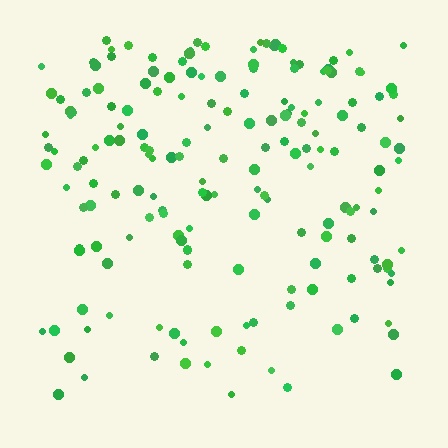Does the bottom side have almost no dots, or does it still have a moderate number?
Still a moderate number, just noticeably fewer than the top.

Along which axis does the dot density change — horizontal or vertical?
Vertical.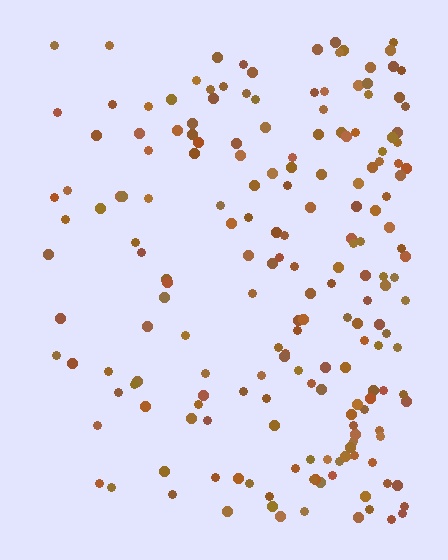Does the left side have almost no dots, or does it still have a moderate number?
Still a moderate number, just noticeably fewer than the right.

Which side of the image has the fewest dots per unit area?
The left.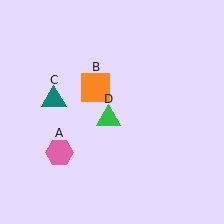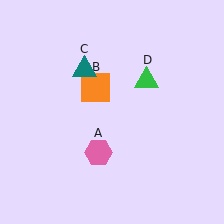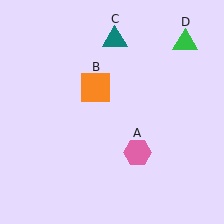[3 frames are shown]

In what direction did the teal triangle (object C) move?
The teal triangle (object C) moved up and to the right.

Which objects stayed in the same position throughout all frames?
Orange square (object B) remained stationary.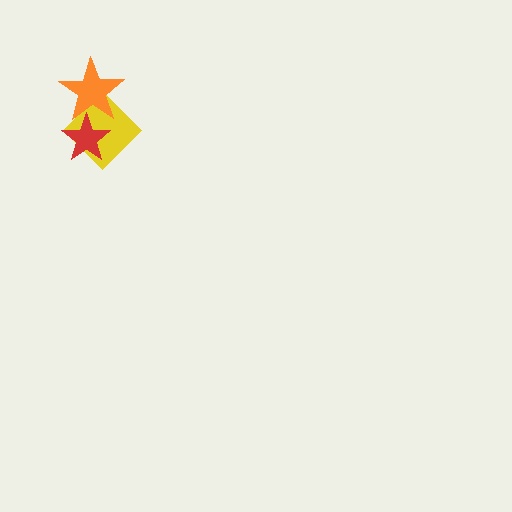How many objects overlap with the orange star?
2 objects overlap with the orange star.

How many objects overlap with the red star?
2 objects overlap with the red star.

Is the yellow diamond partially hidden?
Yes, it is partially covered by another shape.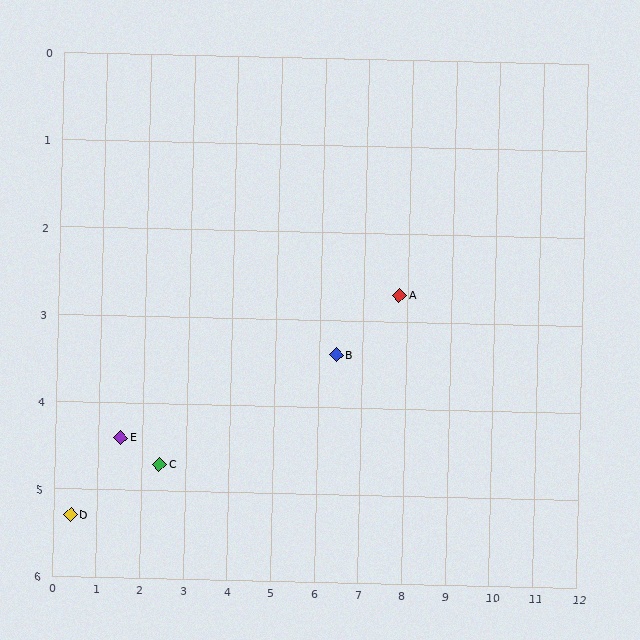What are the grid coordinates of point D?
Point D is at approximately (0.4, 5.3).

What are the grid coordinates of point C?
Point C is at approximately (2.4, 4.7).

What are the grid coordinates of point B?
Point B is at approximately (6.4, 3.4).